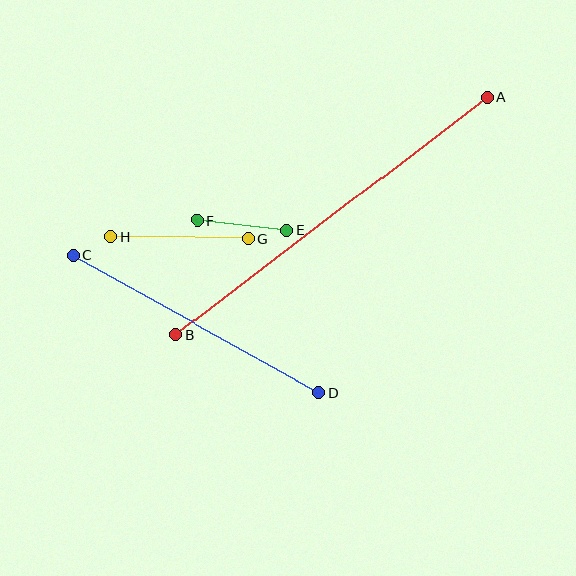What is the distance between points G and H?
The distance is approximately 137 pixels.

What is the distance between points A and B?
The distance is approximately 392 pixels.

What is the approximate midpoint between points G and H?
The midpoint is at approximately (180, 238) pixels.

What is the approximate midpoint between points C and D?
The midpoint is at approximately (196, 324) pixels.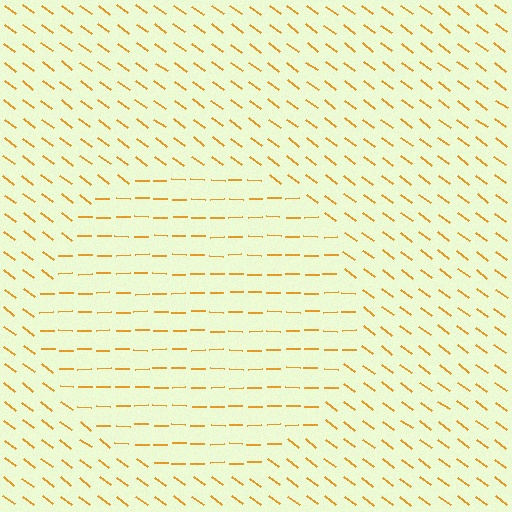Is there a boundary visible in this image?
Yes, there is a texture boundary formed by a change in line orientation.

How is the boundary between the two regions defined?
The boundary is defined purely by a change in line orientation (approximately 37 degrees difference). All lines are the same color and thickness.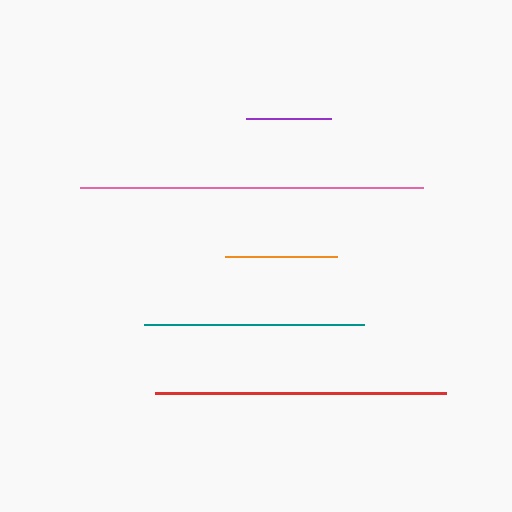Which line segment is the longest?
The pink line is the longest at approximately 342 pixels.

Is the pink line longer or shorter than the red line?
The pink line is longer than the red line.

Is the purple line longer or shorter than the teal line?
The teal line is longer than the purple line.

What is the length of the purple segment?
The purple segment is approximately 84 pixels long.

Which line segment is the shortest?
The purple line is the shortest at approximately 84 pixels.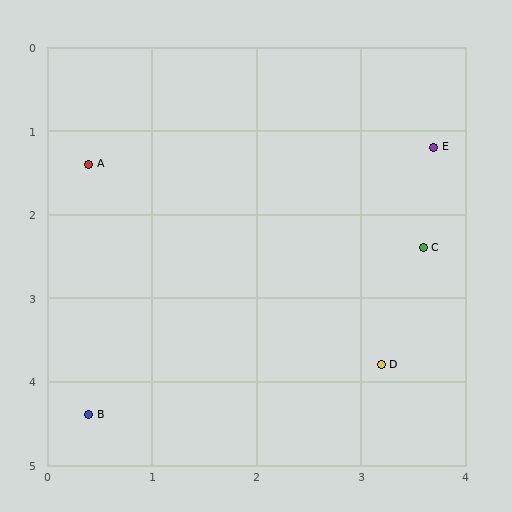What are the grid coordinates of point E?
Point E is at approximately (3.7, 1.2).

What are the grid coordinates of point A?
Point A is at approximately (0.4, 1.4).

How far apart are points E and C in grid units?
Points E and C are about 1.2 grid units apart.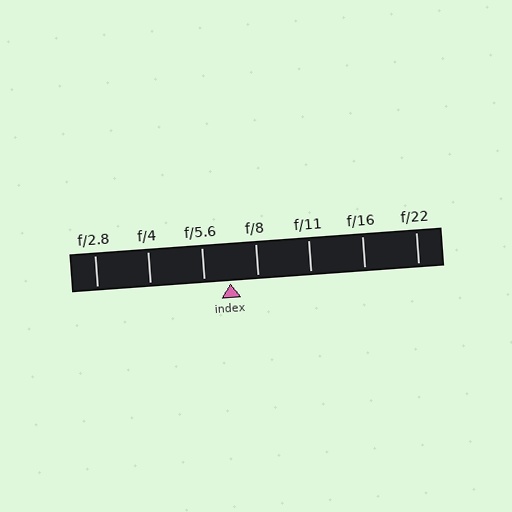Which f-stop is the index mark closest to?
The index mark is closest to f/5.6.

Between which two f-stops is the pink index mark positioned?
The index mark is between f/5.6 and f/8.